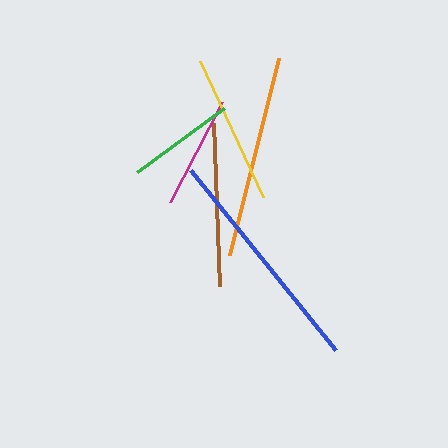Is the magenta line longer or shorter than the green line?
The magenta line is longer than the green line.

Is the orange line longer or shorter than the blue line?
The blue line is longer than the orange line.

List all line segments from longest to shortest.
From longest to shortest: blue, orange, brown, yellow, magenta, green.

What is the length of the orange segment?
The orange segment is approximately 203 pixels long.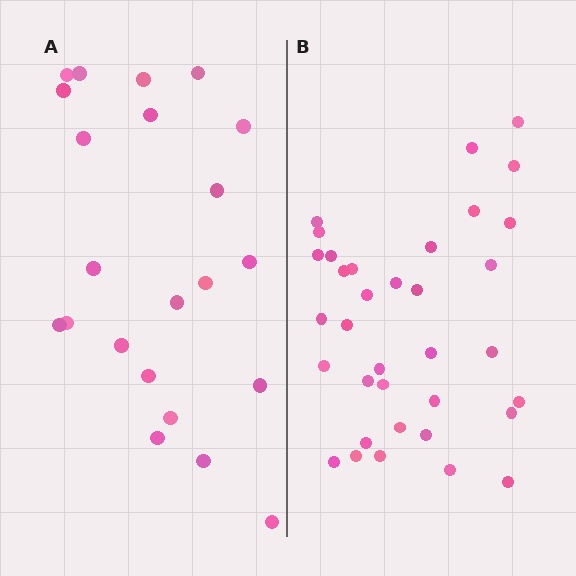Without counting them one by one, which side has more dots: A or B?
Region B (the right region) has more dots.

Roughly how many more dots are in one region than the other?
Region B has approximately 15 more dots than region A.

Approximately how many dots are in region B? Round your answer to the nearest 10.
About 40 dots. (The exact count is 35, which rounds to 40.)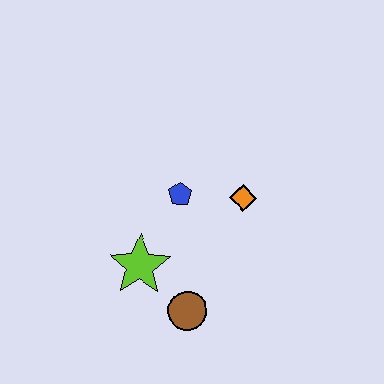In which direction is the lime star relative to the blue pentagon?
The lime star is below the blue pentagon.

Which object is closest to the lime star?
The brown circle is closest to the lime star.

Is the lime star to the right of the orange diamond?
No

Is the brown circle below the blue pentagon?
Yes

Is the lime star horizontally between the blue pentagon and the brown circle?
No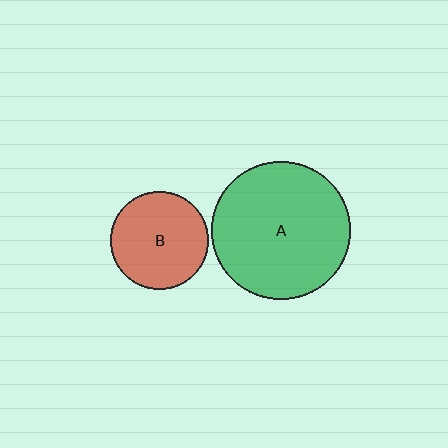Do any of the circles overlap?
No, none of the circles overlap.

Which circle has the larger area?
Circle A (green).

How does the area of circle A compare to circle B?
Approximately 2.0 times.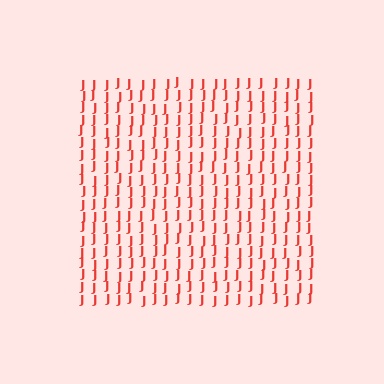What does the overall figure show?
The overall figure shows a square.